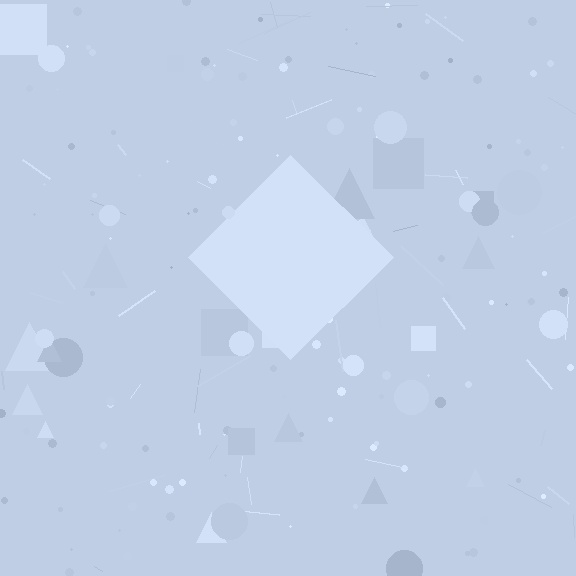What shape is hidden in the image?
A diamond is hidden in the image.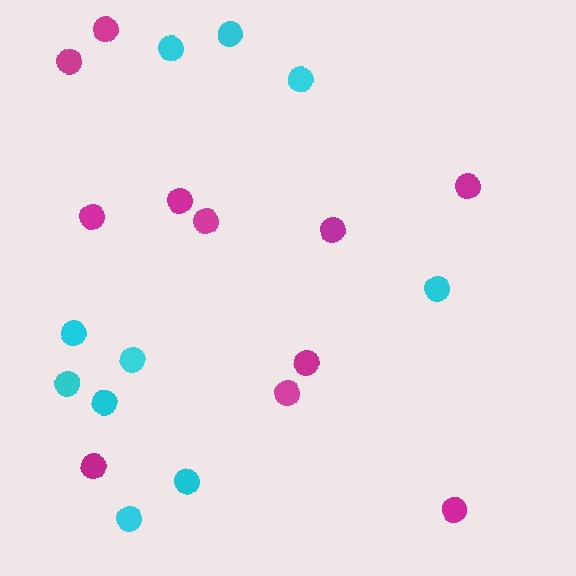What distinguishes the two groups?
There are 2 groups: one group of cyan circles (10) and one group of magenta circles (11).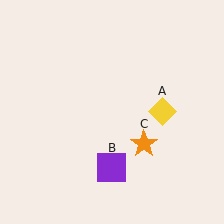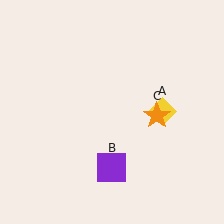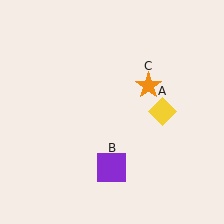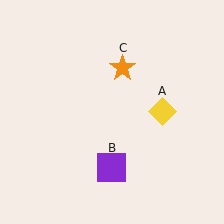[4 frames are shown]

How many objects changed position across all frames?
1 object changed position: orange star (object C).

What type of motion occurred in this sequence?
The orange star (object C) rotated counterclockwise around the center of the scene.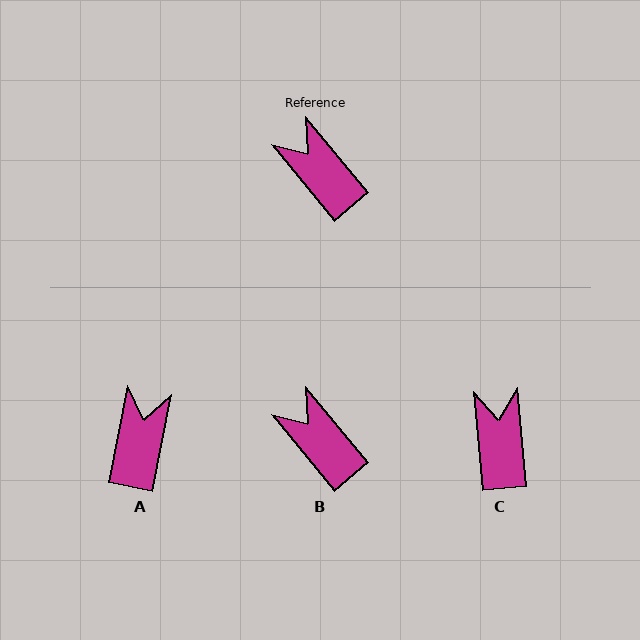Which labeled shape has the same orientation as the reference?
B.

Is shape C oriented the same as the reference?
No, it is off by about 34 degrees.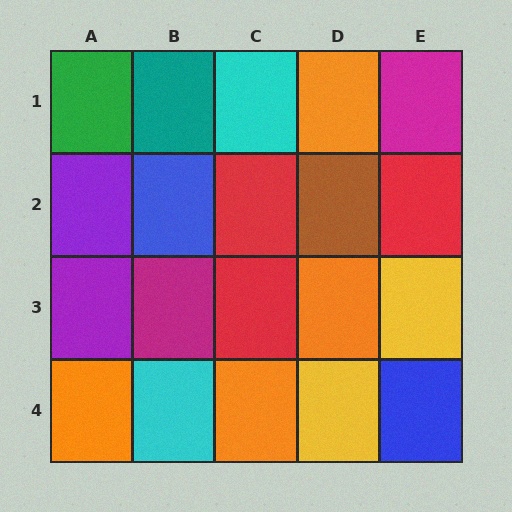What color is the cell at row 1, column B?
Teal.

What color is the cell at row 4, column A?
Orange.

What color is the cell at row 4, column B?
Cyan.